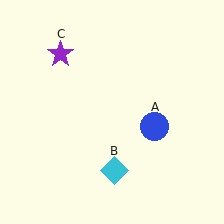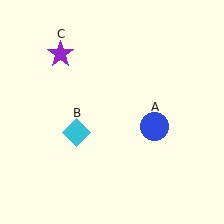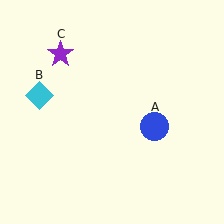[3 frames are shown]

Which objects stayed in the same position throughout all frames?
Blue circle (object A) and purple star (object C) remained stationary.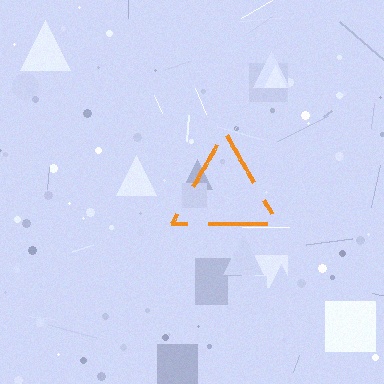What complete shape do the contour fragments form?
The contour fragments form a triangle.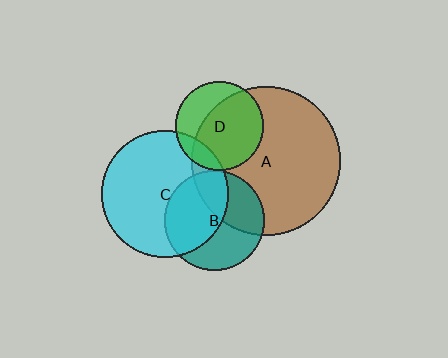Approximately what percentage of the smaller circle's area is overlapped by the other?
Approximately 15%.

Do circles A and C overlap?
Yes.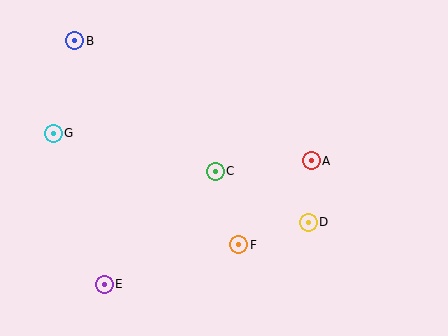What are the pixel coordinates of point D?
Point D is at (308, 222).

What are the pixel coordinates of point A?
Point A is at (311, 161).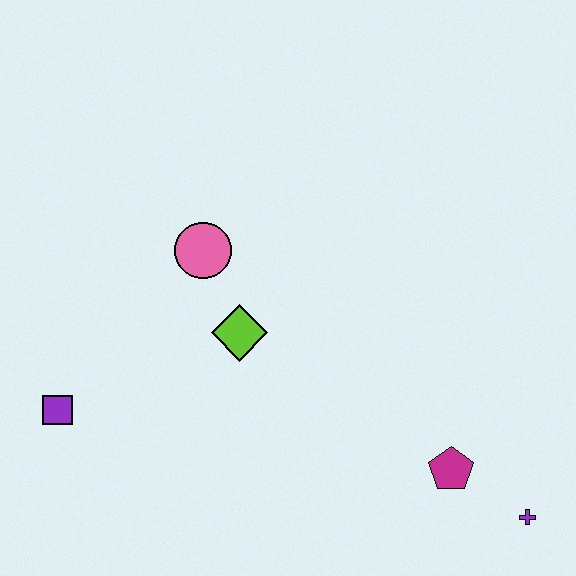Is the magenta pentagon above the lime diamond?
No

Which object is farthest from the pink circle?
The purple cross is farthest from the pink circle.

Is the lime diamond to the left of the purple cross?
Yes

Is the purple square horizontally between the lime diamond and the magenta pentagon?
No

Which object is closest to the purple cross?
The magenta pentagon is closest to the purple cross.